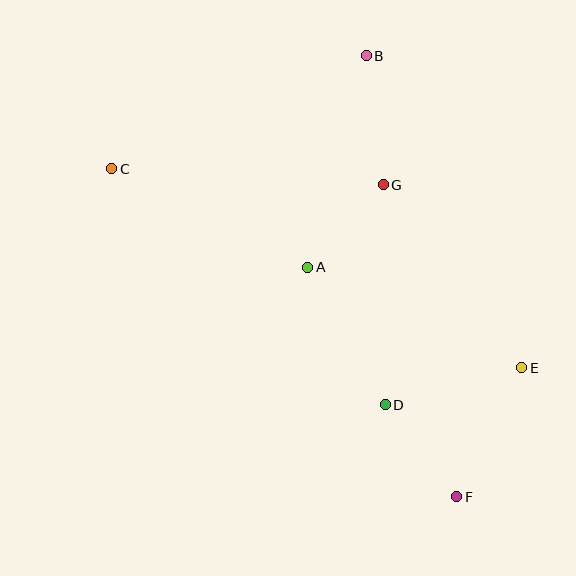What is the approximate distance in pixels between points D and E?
The distance between D and E is approximately 141 pixels.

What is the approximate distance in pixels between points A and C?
The distance between A and C is approximately 219 pixels.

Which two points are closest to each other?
Points A and G are closest to each other.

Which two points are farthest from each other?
Points C and F are farthest from each other.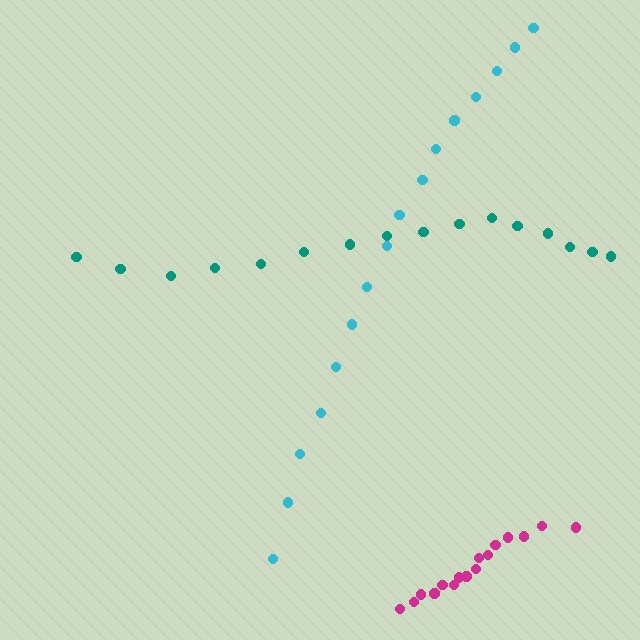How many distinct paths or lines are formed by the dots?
There are 3 distinct paths.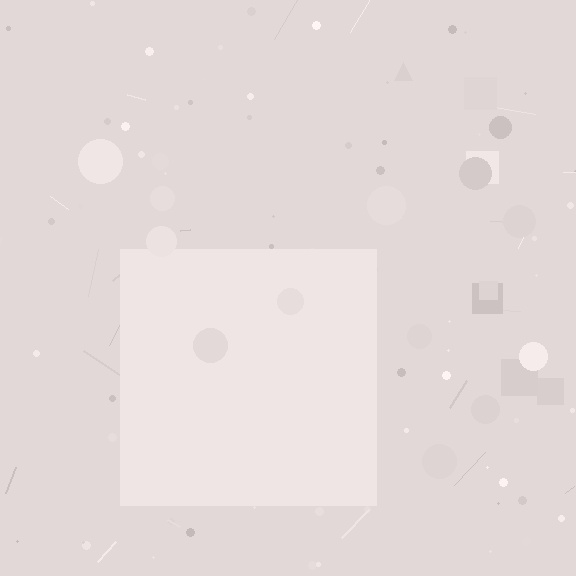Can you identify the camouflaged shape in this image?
The camouflaged shape is a square.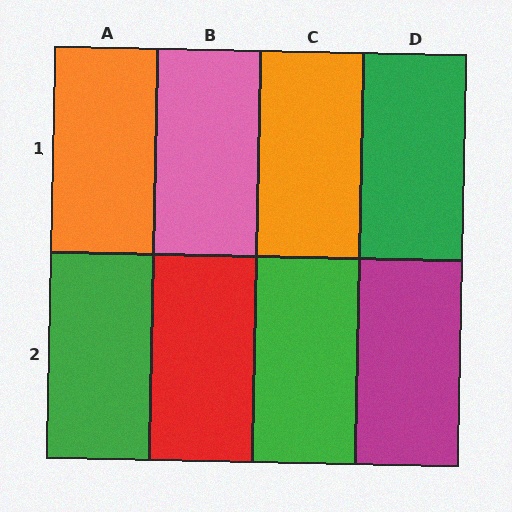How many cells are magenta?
1 cell is magenta.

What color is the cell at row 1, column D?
Green.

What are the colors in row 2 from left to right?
Green, red, green, magenta.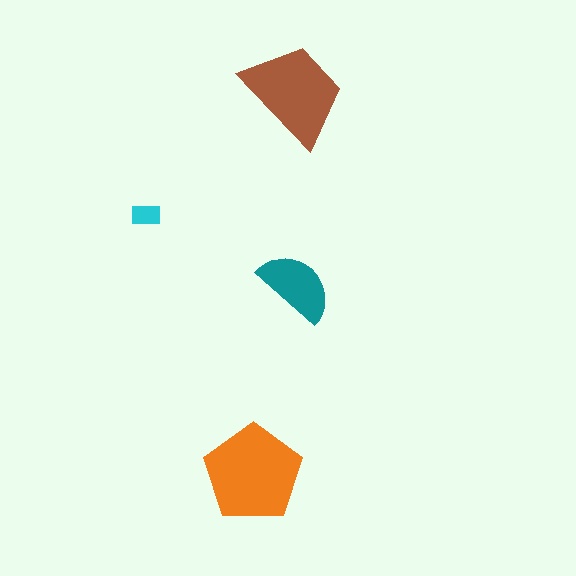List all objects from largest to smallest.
The orange pentagon, the brown trapezoid, the teal semicircle, the cyan rectangle.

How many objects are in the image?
There are 4 objects in the image.